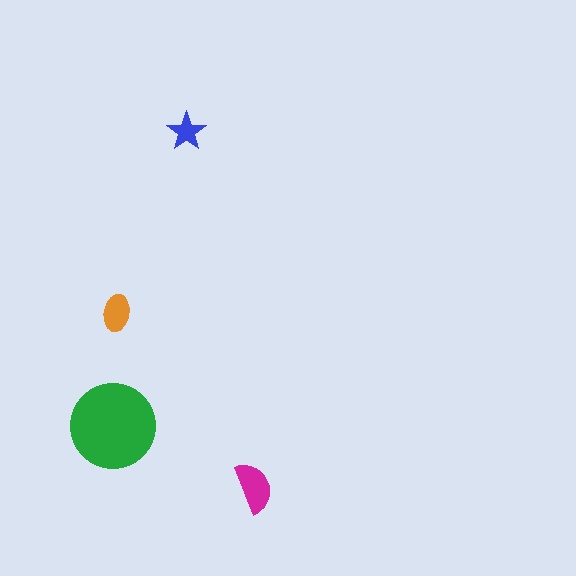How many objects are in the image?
There are 4 objects in the image.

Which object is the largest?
The green circle.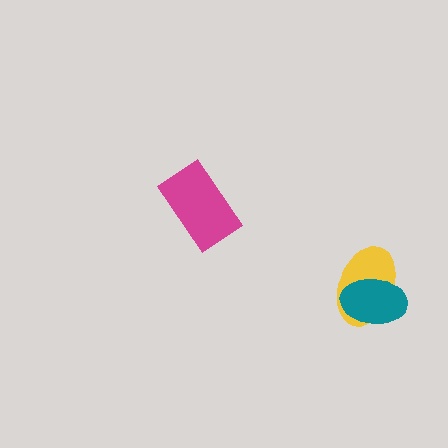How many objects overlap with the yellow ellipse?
1 object overlaps with the yellow ellipse.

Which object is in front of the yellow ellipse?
The teal ellipse is in front of the yellow ellipse.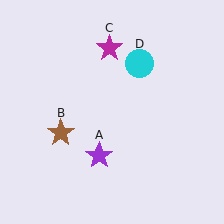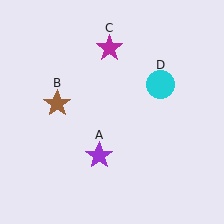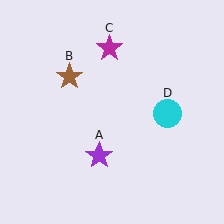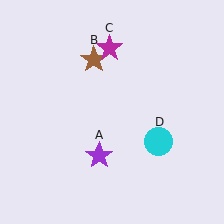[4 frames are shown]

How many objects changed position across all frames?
2 objects changed position: brown star (object B), cyan circle (object D).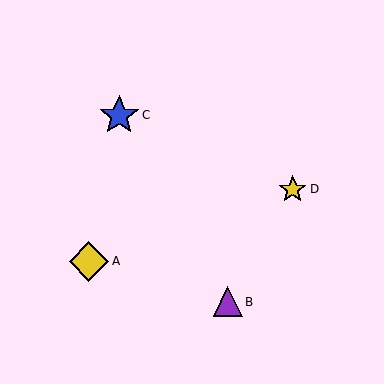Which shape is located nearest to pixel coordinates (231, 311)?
The purple triangle (labeled B) at (228, 302) is nearest to that location.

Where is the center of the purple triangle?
The center of the purple triangle is at (228, 302).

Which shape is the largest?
The blue star (labeled C) is the largest.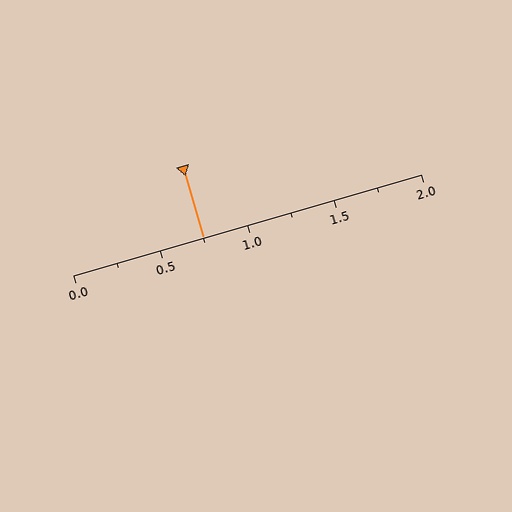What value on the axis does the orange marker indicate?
The marker indicates approximately 0.75.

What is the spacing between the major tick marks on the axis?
The major ticks are spaced 0.5 apart.